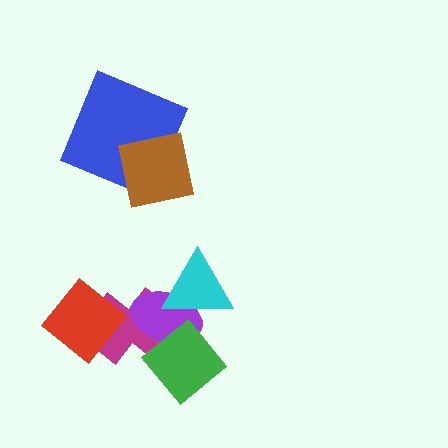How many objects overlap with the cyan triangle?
2 objects overlap with the cyan triangle.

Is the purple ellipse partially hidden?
Yes, it is partially covered by another shape.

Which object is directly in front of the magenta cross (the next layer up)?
The purple ellipse is directly in front of the magenta cross.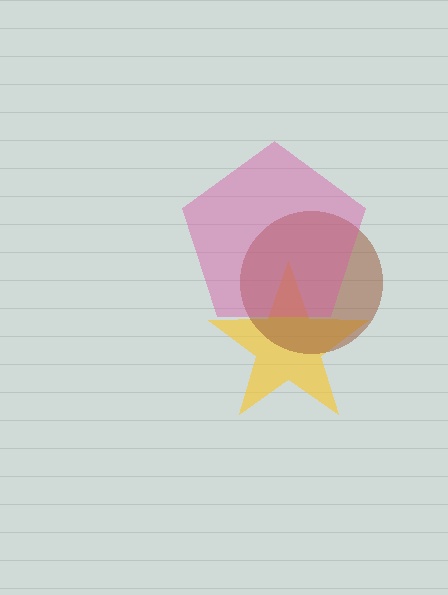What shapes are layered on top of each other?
The layered shapes are: a yellow star, a brown circle, a pink pentagon.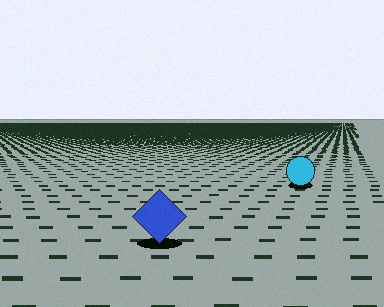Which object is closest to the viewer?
The blue diamond is closest. The texture marks near it are larger and more spread out.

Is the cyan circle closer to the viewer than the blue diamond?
No. The blue diamond is closer — you can tell from the texture gradient: the ground texture is coarser near it.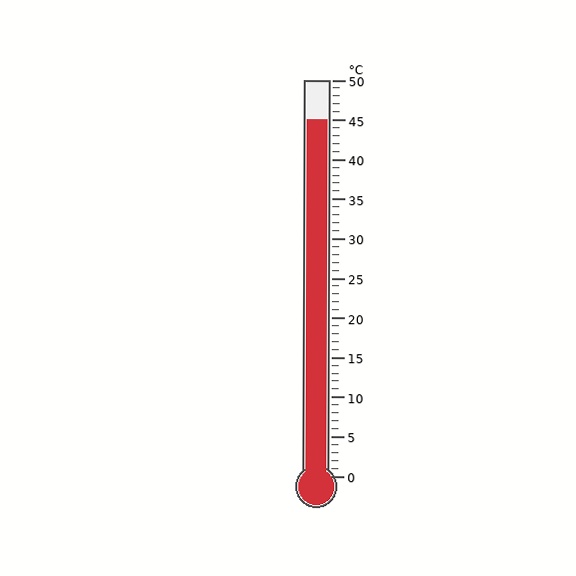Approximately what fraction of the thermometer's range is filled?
The thermometer is filled to approximately 90% of its range.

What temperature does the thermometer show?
The thermometer shows approximately 45°C.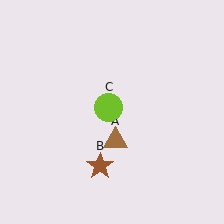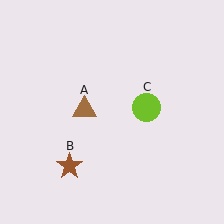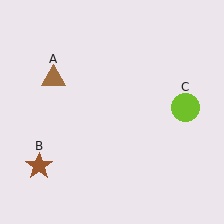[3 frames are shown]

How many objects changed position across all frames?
3 objects changed position: brown triangle (object A), brown star (object B), lime circle (object C).